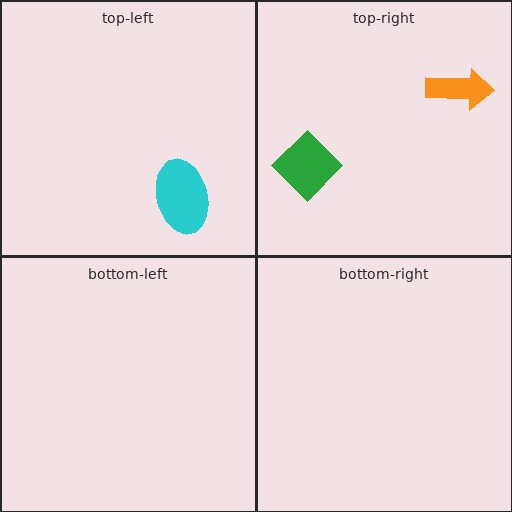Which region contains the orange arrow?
The top-right region.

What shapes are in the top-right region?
The orange arrow, the green diamond.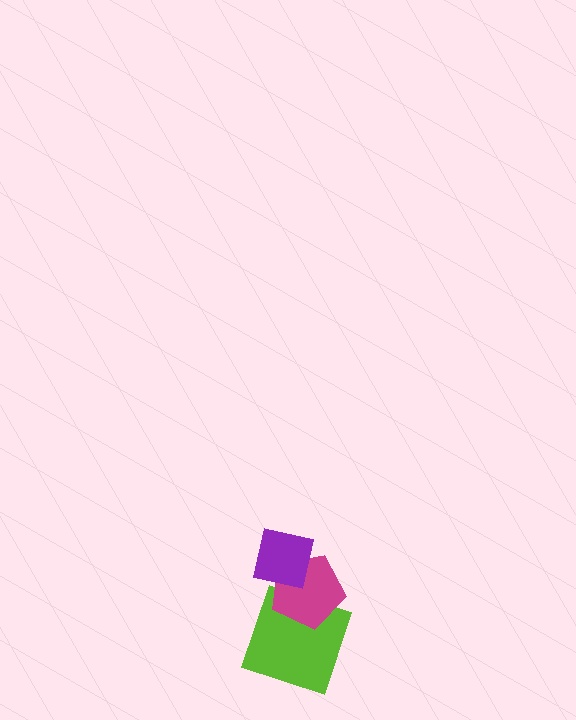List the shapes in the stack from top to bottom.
From top to bottom: the purple square, the magenta pentagon, the lime square.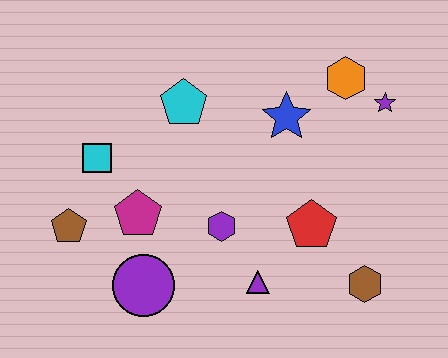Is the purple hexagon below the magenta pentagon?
Yes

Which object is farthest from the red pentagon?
The brown pentagon is farthest from the red pentagon.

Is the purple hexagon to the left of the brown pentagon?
No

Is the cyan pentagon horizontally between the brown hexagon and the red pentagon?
No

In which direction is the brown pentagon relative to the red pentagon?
The brown pentagon is to the left of the red pentagon.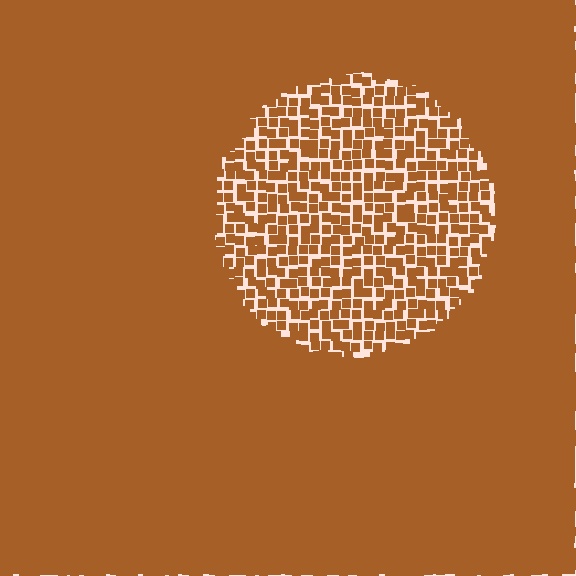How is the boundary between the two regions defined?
The boundary is defined by a change in element density (approximately 2.7x ratio). All elements are the same color, size, and shape.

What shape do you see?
I see a circle.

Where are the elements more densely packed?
The elements are more densely packed outside the circle boundary.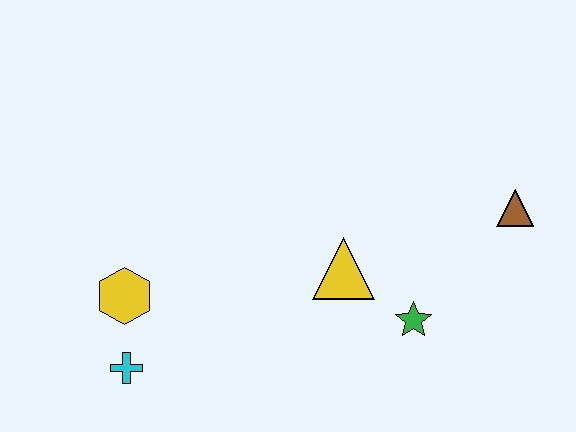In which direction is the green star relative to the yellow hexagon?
The green star is to the right of the yellow hexagon.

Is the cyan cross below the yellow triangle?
Yes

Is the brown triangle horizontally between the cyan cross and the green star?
No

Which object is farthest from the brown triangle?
The cyan cross is farthest from the brown triangle.